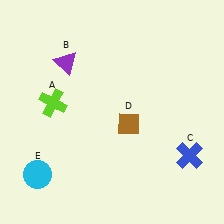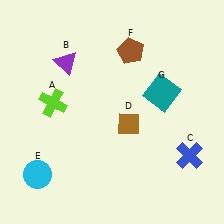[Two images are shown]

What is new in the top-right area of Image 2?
A teal square (G) was added in the top-right area of Image 2.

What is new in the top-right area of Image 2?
A brown pentagon (F) was added in the top-right area of Image 2.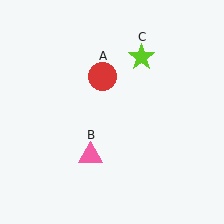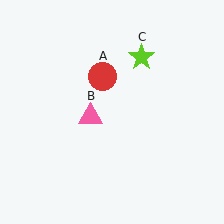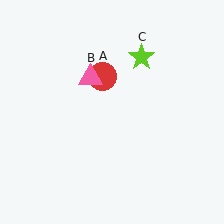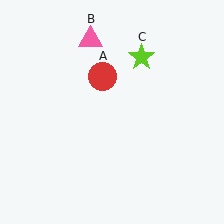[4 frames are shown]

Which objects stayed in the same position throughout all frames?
Red circle (object A) and lime star (object C) remained stationary.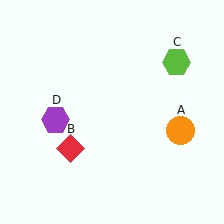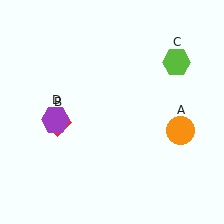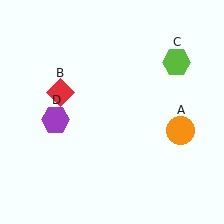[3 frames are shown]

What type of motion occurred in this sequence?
The red diamond (object B) rotated clockwise around the center of the scene.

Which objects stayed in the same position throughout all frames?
Orange circle (object A) and lime hexagon (object C) and purple hexagon (object D) remained stationary.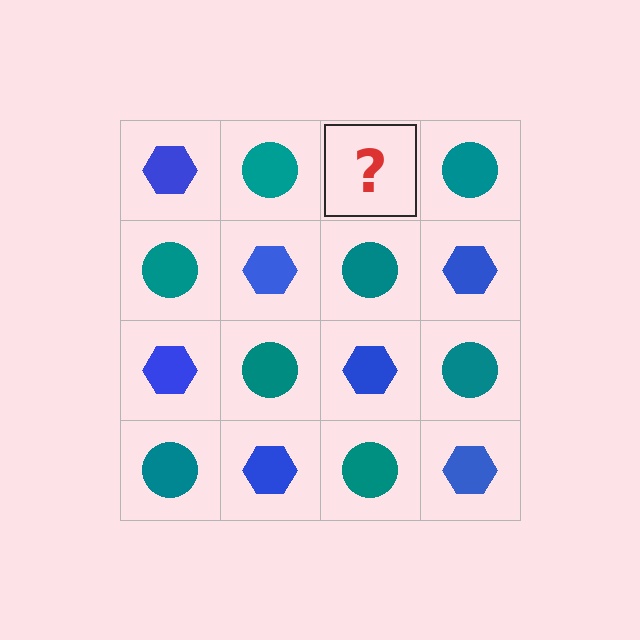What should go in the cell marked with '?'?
The missing cell should contain a blue hexagon.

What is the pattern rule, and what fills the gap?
The rule is that it alternates blue hexagon and teal circle in a checkerboard pattern. The gap should be filled with a blue hexagon.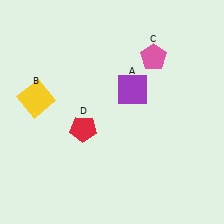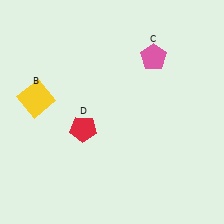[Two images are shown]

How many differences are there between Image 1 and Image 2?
There is 1 difference between the two images.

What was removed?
The purple square (A) was removed in Image 2.